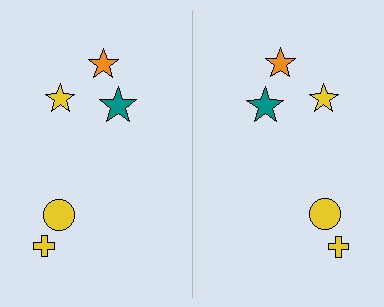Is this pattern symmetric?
Yes, this pattern has bilateral (reflection) symmetry.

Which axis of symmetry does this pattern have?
The pattern has a vertical axis of symmetry running through the center of the image.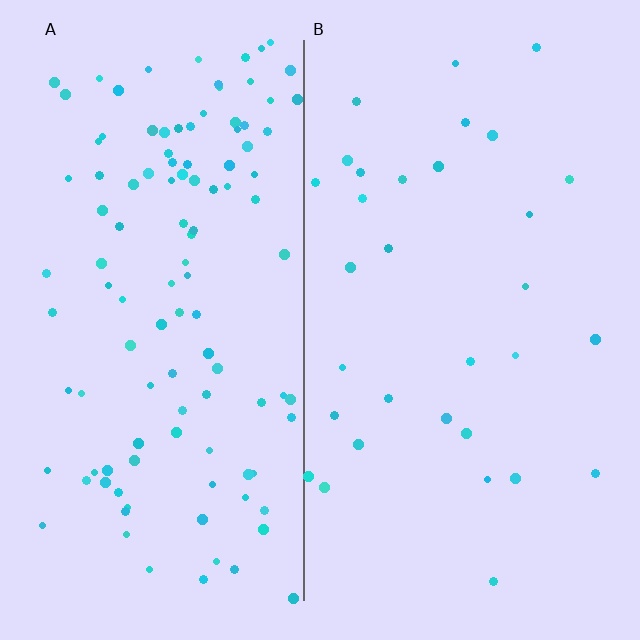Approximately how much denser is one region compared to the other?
Approximately 3.6× — region A over region B.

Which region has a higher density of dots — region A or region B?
A (the left).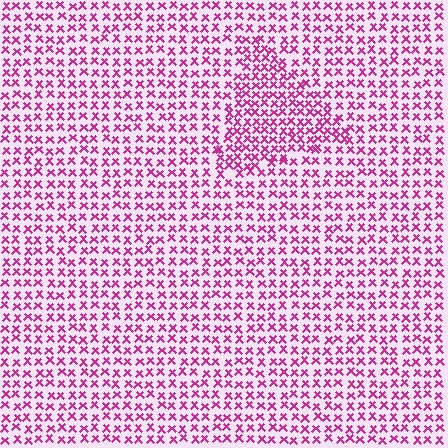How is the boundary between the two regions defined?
The boundary is defined by a change in element density (approximately 1.5x ratio). All elements are the same color, size, and shape.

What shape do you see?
I see a triangle.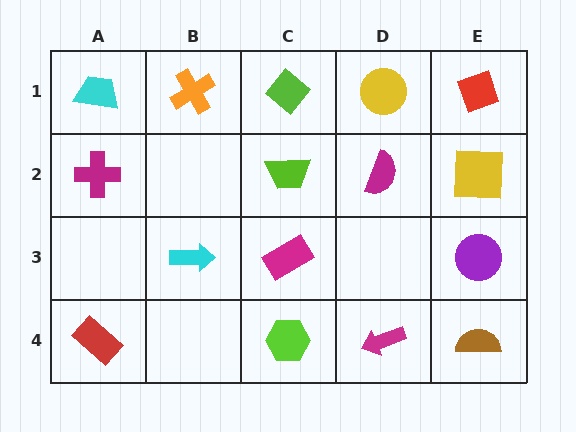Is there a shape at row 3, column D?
No, that cell is empty.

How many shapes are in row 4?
4 shapes.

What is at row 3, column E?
A purple circle.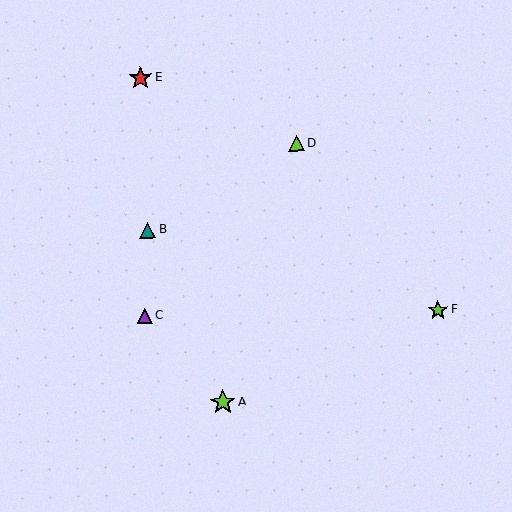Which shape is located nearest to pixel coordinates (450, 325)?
The lime star (labeled F) at (438, 310) is nearest to that location.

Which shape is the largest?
The lime star (labeled A) is the largest.